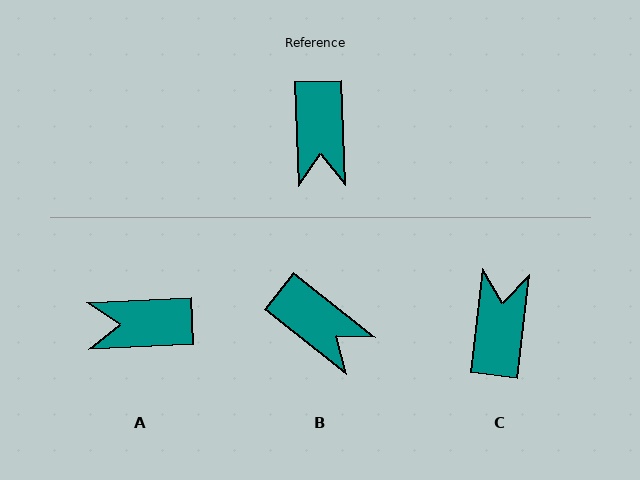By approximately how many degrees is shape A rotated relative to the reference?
Approximately 89 degrees clockwise.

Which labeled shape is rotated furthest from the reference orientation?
C, about 171 degrees away.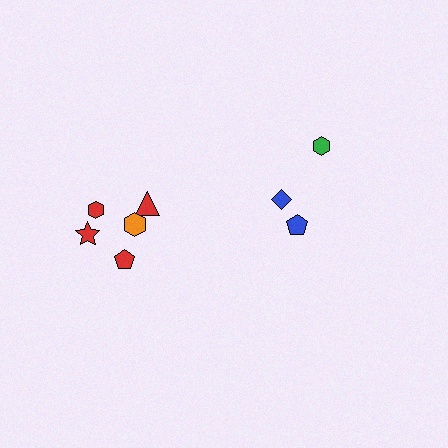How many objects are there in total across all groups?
There are 8 objects.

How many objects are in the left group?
There are 5 objects.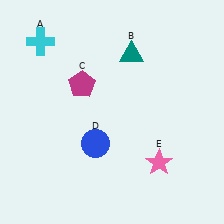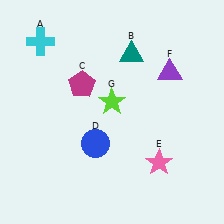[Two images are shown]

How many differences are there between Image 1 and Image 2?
There are 2 differences between the two images.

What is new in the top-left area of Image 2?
A lime star (G) was added in the top-left area of Image 2.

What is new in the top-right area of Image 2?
A purple triangle (F) was added in the top-right area of Image 2.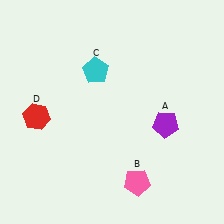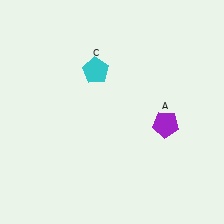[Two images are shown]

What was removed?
The red hexagon (D), the pink pentagon (B) were removed in Image 2.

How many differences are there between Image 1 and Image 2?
There are 2 differences between the two images.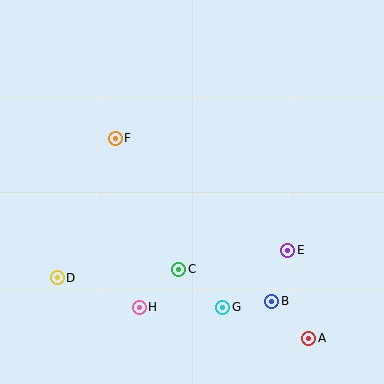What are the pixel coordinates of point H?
Point H is at (139, 307).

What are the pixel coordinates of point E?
Point E is at (288, 250).